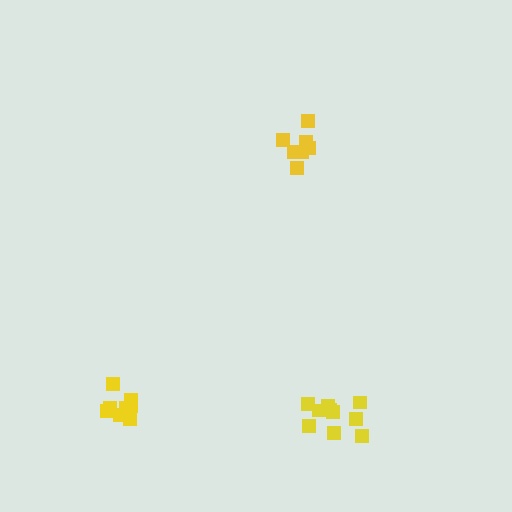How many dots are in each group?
Group 1: 7 dots, Group 2: 10 dots, Group 3: 8 dots (25 total).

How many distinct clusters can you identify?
There are 3 distinct clusters.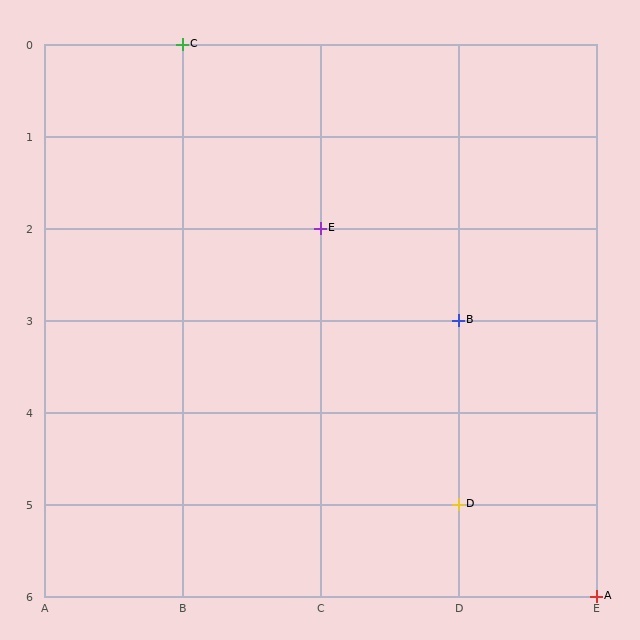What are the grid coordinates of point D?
Point D is at grid coordinates (D, 5).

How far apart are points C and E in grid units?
Points C and E are 1 column and 2 rows apart (about 2.2 grid units diagonally).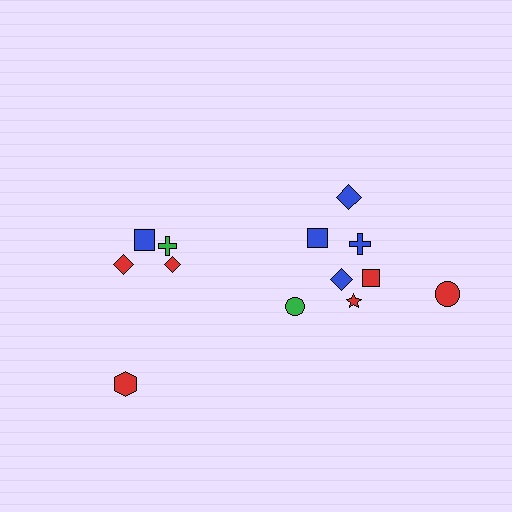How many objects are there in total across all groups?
There are 13 objects.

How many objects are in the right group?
There are 8 objects.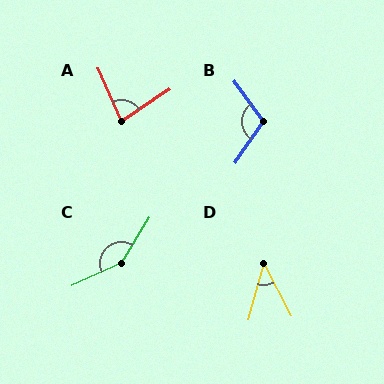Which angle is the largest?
C, at approximately 145 degrees.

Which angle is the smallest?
D, at approximately 43 degrees.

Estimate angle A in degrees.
Approximately 80 degrees.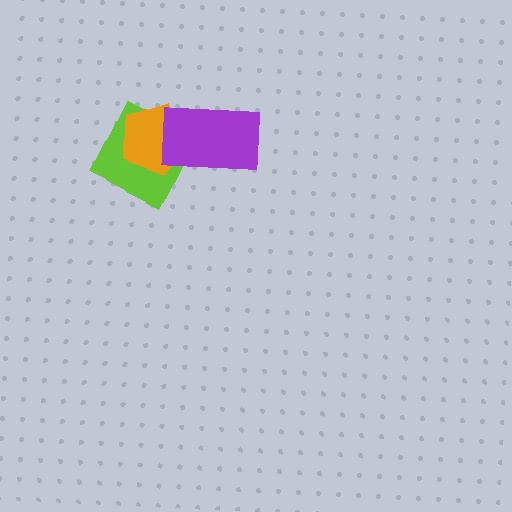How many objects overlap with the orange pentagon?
2 objects overlap with the orange pentagon.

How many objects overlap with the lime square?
2 objects overlap with the lime square.